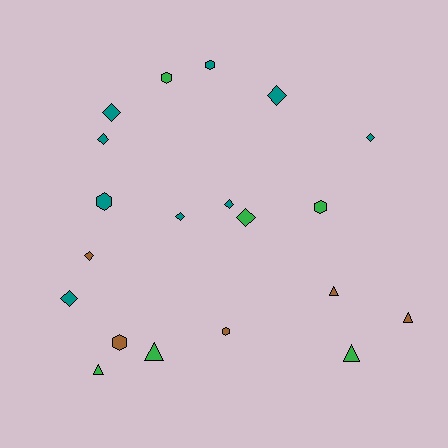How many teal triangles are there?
There are no teal triangles.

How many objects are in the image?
There are 20 objects.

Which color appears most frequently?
Teal, with 9 objects.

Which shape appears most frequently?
Diamond, with 9 objects.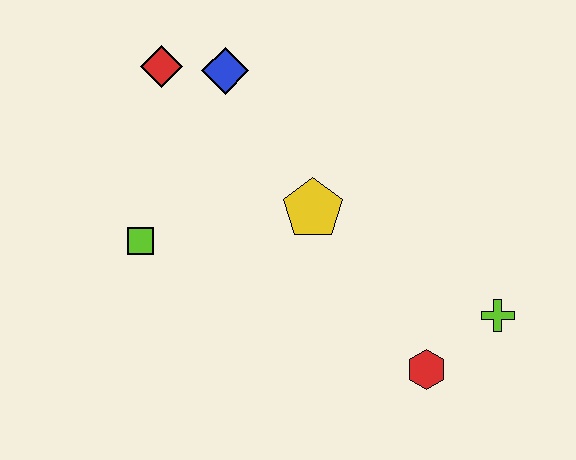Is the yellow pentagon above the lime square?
Yes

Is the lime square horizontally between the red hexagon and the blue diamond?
No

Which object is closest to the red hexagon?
The lime cross is closest to the red hexagon.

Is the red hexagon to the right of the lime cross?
No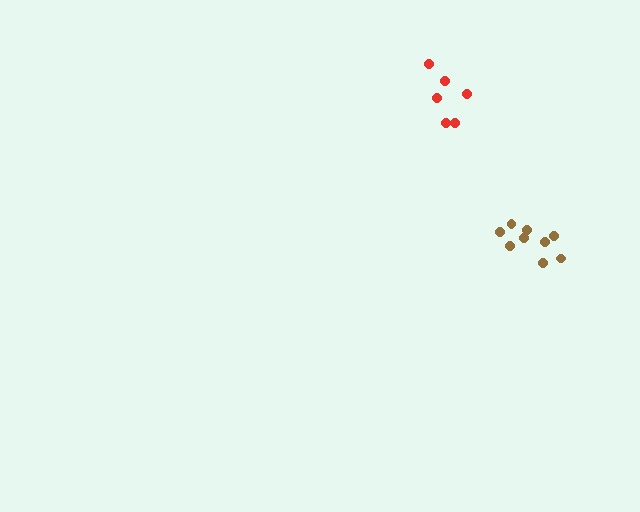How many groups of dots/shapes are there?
There are 2 groups.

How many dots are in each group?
Group 1: 6 dots, Group 2: 9 dots (15 total).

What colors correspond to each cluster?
The clusters are colored: red, brown.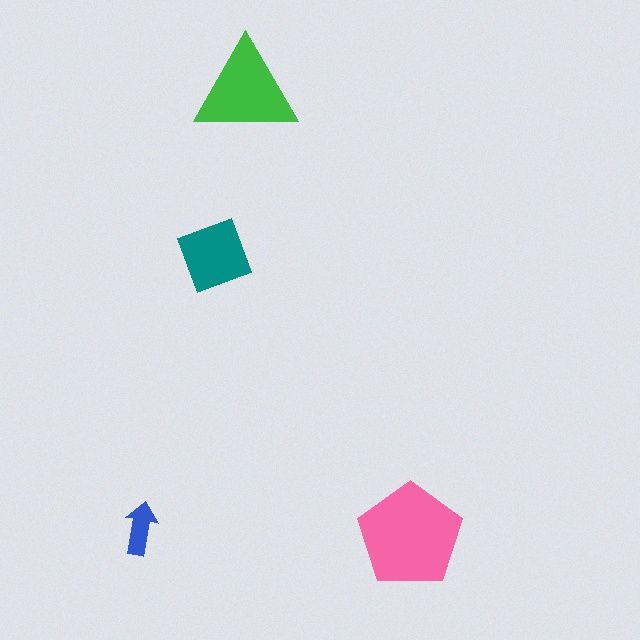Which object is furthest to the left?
The blue arrow is leftmost.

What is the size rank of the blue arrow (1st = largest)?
4th.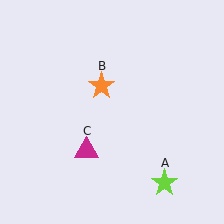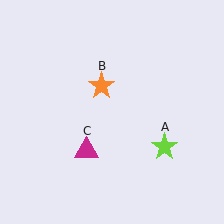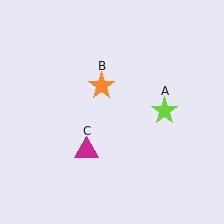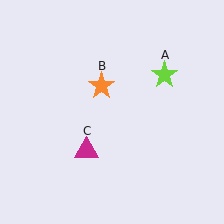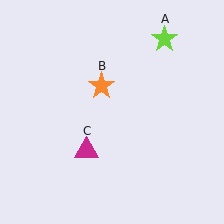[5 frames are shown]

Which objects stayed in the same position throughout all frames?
Orange star (object B) and magenta triangle (object C) remained stationary.